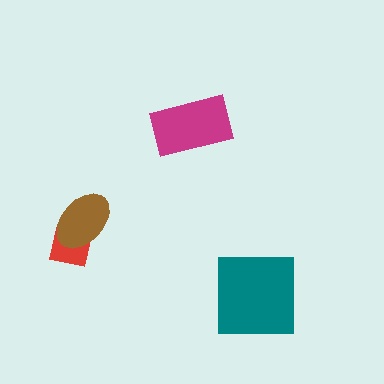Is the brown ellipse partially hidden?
No, no other shape covers it.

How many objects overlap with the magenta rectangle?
0 objects overlap with the magenta rectangle.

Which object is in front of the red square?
The brown ellipse is in front of the red square.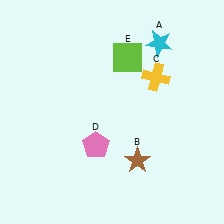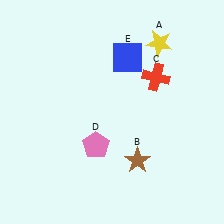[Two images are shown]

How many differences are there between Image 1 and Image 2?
There are 3 differences between the two images.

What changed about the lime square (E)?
In Image 1, E is lime. In Image 2, it changed to blue.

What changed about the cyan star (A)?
In Image 1, A is cyan. In Image 2, it changed to yellow.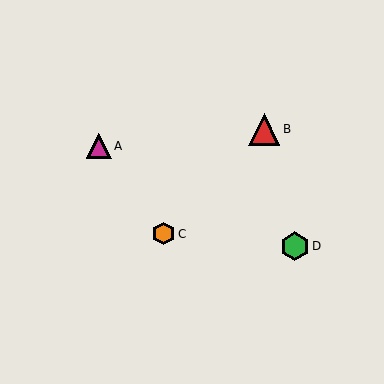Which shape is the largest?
The red triangle (labeled B) is the largest.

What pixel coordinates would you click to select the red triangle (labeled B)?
Click at (264, 129) to select the red triangle B.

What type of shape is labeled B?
Shape B is a red triangle.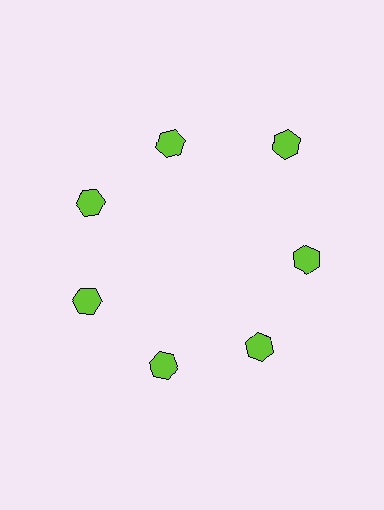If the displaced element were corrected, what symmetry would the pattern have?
It would have 7-fold rotational symmetry — the pattern would map onto itself every 51 degrees.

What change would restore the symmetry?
The symmetry would be restored by moving it inward, back onto the ring so that all 7 hexagons sit at equal angles and equal distance from the center.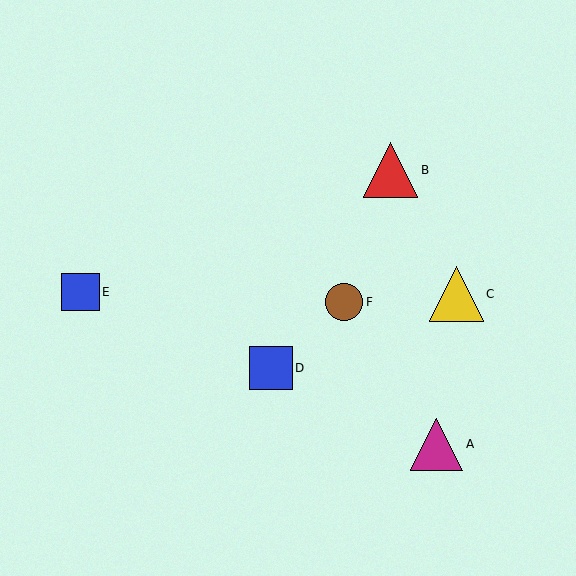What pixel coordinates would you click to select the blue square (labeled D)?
Click at (271, 368) to select the blue square D.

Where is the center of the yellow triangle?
The center of the yellow triangle is at (456, 294).